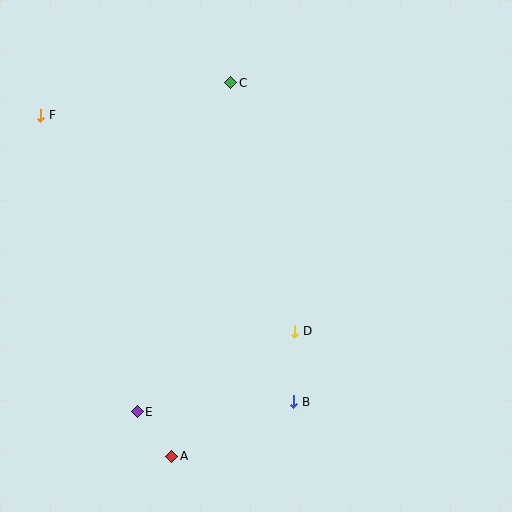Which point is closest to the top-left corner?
Point F is closest to the top-left corner.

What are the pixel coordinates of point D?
Point D is at (295, 331).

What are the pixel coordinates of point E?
Point E is at (137, 412).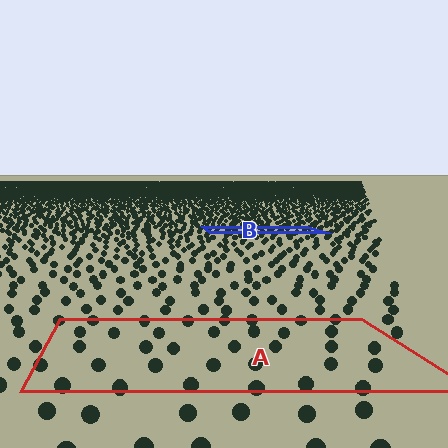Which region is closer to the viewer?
Region A is closer. The texture elements there are larger and more spread out.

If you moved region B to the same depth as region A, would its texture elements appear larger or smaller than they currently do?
They would appear larger. At a closer depth, the same texture elements are projected at a bigger on-screen size.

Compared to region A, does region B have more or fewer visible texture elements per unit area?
Region B has more texture elements per unit area — they are packed more densely because it is farther away.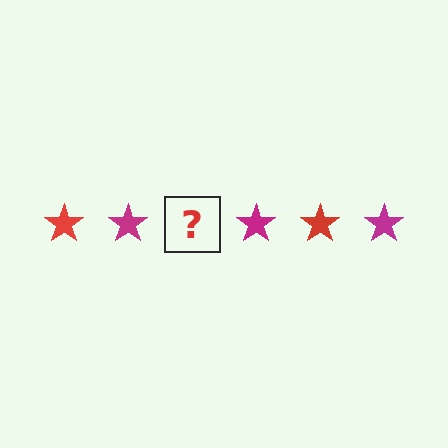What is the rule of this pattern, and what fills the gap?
The rule is that the pattern cycles through red, magenta stars. The gap should be filled with a red star.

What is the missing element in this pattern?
The missing element is a red star.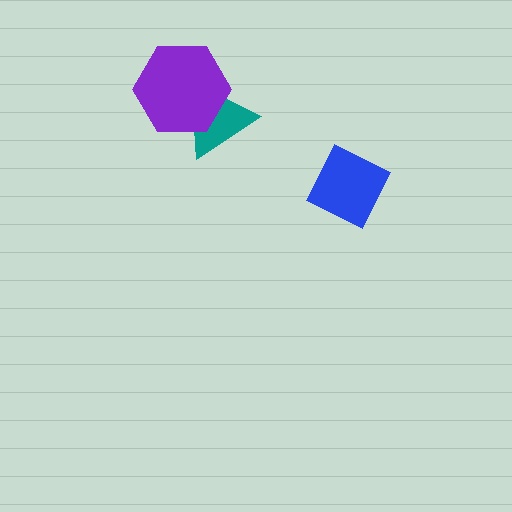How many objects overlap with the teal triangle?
1 object overlaps with the teal triangle.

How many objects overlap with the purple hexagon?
1 object overlaps with the purple hexagon.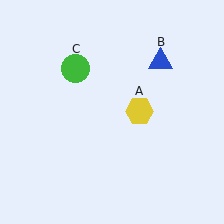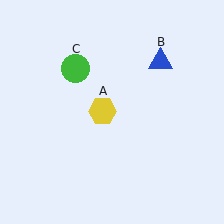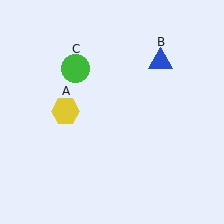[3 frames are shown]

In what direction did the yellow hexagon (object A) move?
The yellow hexagon (object A) moved left.